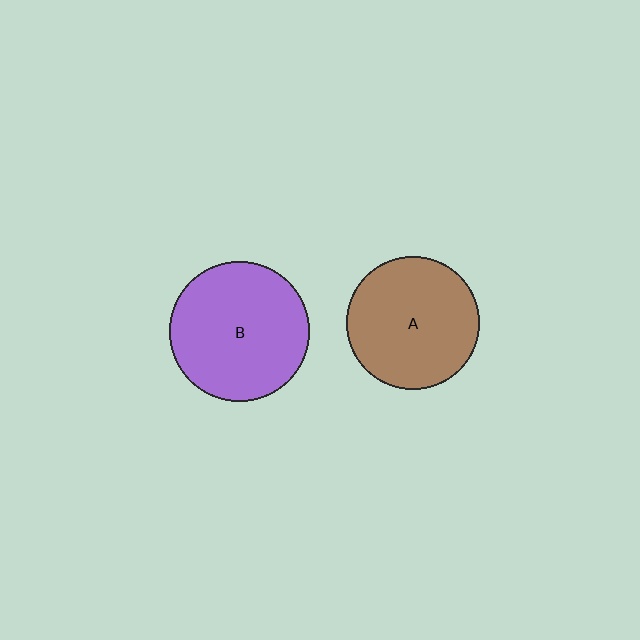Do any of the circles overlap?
No, none of the circles overlap.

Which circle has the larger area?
Circle B (purple).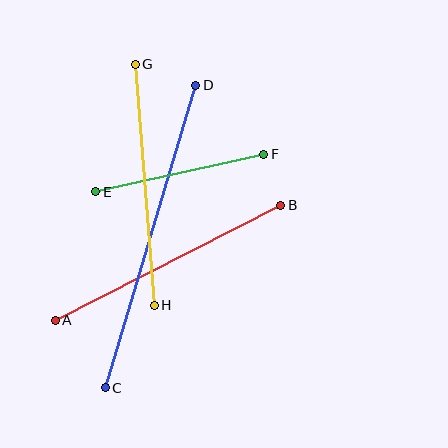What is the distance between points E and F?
The distance is approximately 172 pixels.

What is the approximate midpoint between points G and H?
The midpoint is at approximately (145, 185) pixels.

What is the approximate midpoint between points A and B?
The midpoint is at approximately (168, 263) pixels.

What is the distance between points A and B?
The distance is approximately 253 pixels.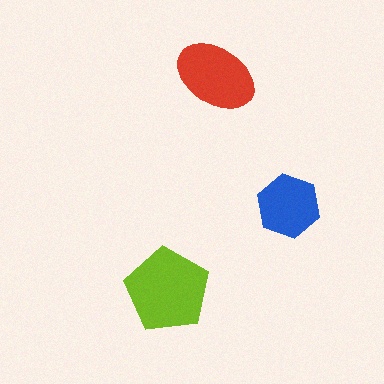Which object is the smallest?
The blue hexagon.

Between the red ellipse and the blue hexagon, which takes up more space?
The red ellipse.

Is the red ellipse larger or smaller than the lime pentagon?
Smaller.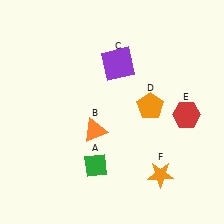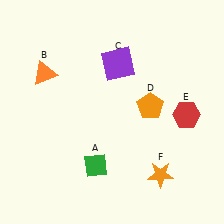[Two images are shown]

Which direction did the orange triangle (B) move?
The orange triangle (B) moved up.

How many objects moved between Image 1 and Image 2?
1 object moved between the two images.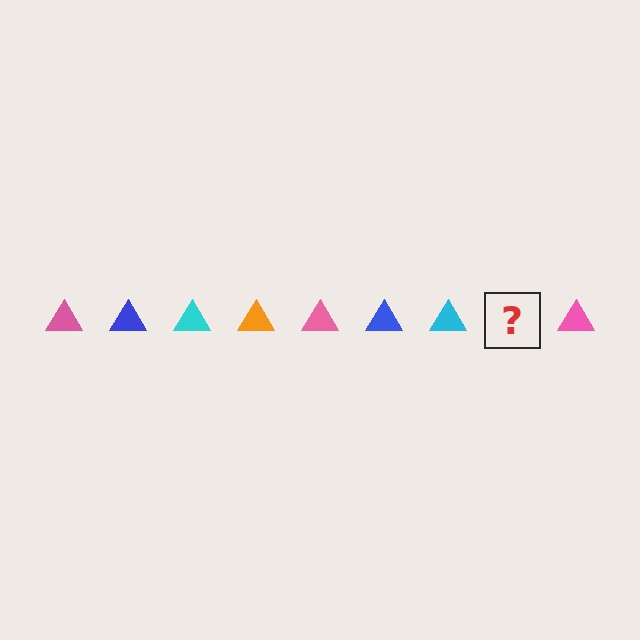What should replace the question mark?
The question mark should be replaced with an orange triangle.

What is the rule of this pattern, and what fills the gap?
The rule is that the pattern cycles through pink, blue, cyan, orange triangles. The gap should be filled with an orange triangle.